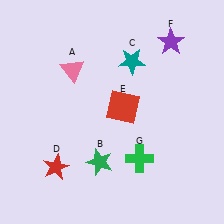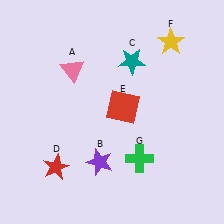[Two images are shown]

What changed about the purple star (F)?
In Image 1, F is purple. In Image 2, it changed to yellow.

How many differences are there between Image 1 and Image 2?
There are 2 differences between the two images.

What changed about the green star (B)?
In Image 1, B is green. In Image 2, it changed to purple.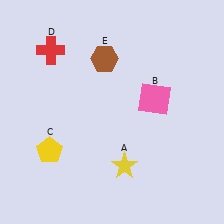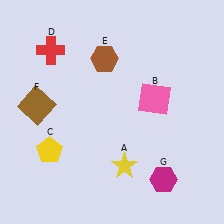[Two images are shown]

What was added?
A brown square (F), a magenta hexagon (G) were added in Image 2.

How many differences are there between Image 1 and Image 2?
There are 2 differences between the two images.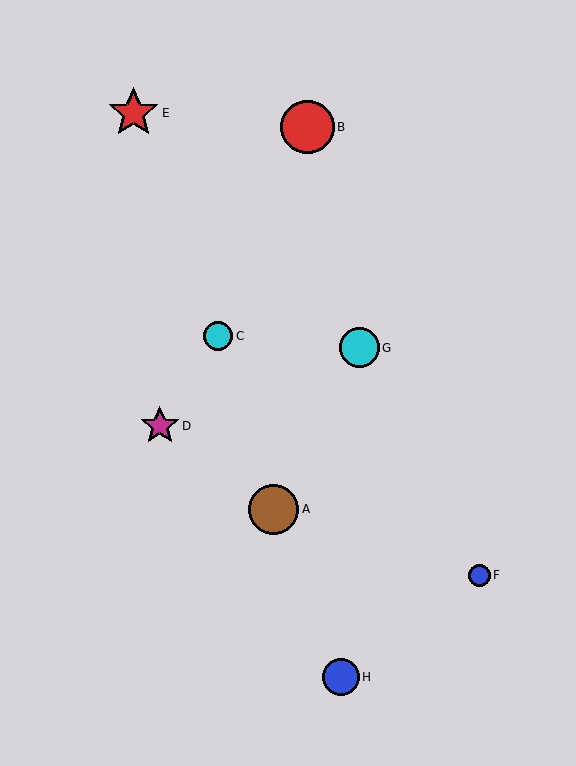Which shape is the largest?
The red circle (labeled B) is the largest.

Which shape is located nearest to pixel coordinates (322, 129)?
The red circle (labeled B) at (307, 127) is nearest to that location.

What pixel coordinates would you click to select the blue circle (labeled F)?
Click at (479, 575) to select the blue circle F.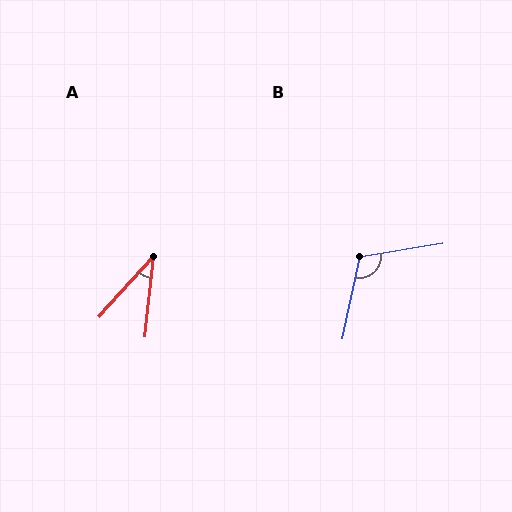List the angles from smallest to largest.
A (36°), B (111°).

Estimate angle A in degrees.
Approximately 36 degrees.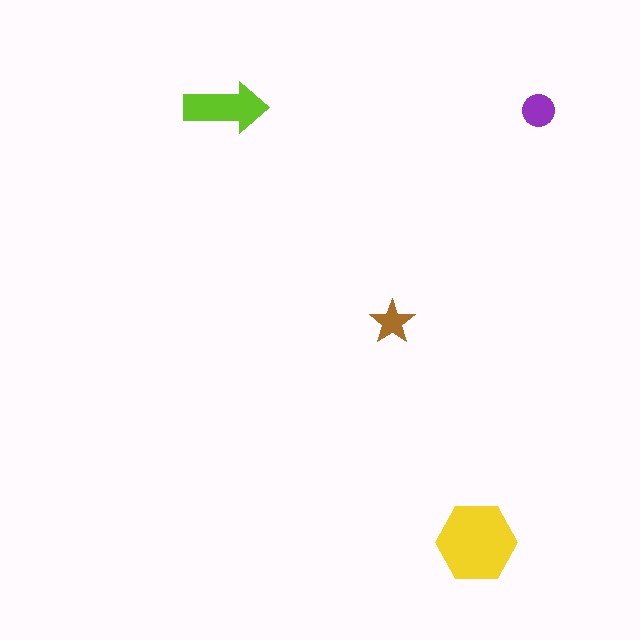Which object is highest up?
The lime arrow is topmost.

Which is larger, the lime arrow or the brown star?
The lime arrow.